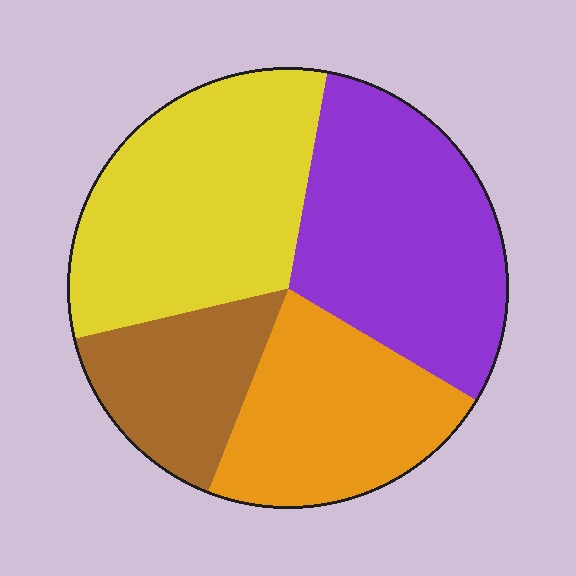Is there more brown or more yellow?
Yellow.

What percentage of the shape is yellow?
Yellow covers about 30% of the shape.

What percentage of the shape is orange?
Orange takes up less than a quarter of the shape.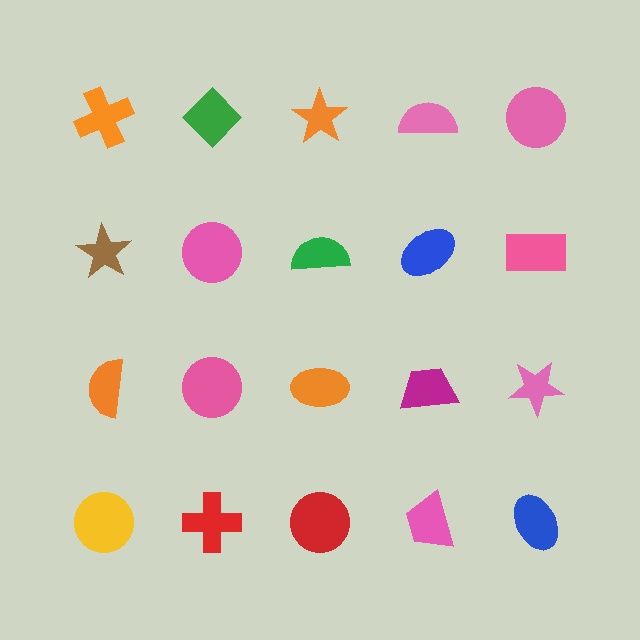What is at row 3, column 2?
A pink circle.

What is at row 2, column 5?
A pink rectangle.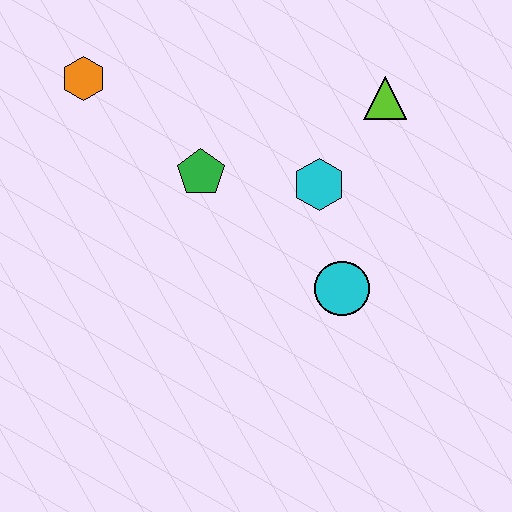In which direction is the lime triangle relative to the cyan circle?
The lime triangle is above the cyan circle.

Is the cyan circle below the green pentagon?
Yes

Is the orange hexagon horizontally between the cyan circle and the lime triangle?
No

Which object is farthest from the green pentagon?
The lime triangle is farthest from the green pentagon.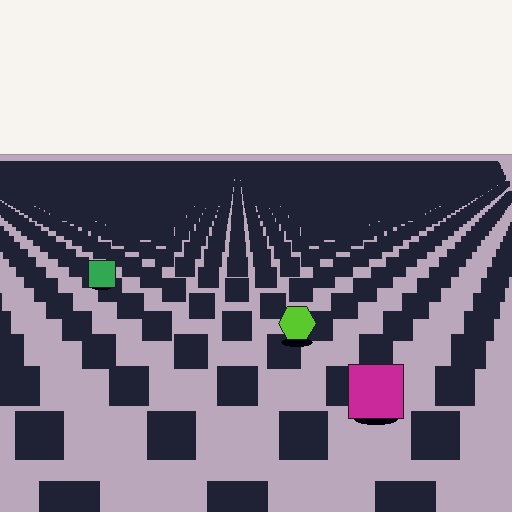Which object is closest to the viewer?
The magenta square is closest. The texture marks near it are larger and more spread out.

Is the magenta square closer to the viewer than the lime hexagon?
Yes. The magenta square is closer — you can tell from the texture gradient: the ground texture is coarser near it.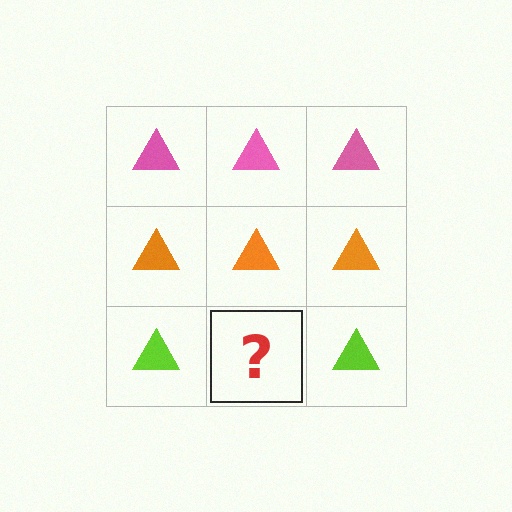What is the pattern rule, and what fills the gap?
The rule is that each row has a consistent color. The gap should be filled with a lime triangle.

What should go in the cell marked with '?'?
The missing cell should contain a lime triangle.